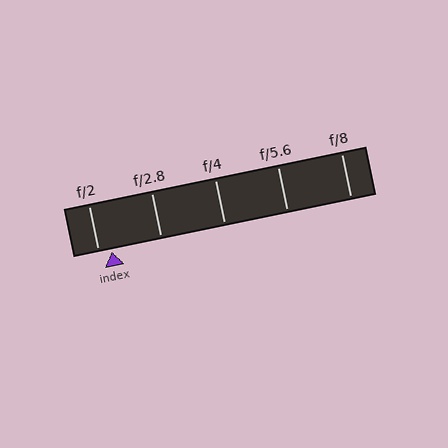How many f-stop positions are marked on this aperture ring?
There are 5 f-stop positions marked.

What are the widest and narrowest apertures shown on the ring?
The widest aperture shown is f/2 and the narrowest is f/8.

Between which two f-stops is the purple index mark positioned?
The index mark is between f/2 and f/2.8.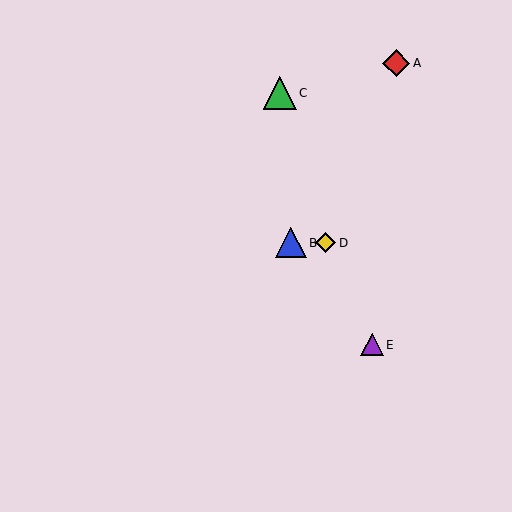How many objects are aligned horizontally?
2 objects (B, D) are aligned horizontally.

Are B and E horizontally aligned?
No, B is at y≈243 and E is at y≈345.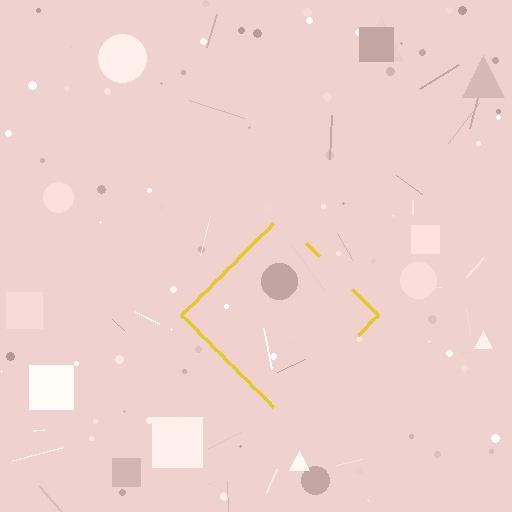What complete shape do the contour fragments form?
The contour fragments form a diamond.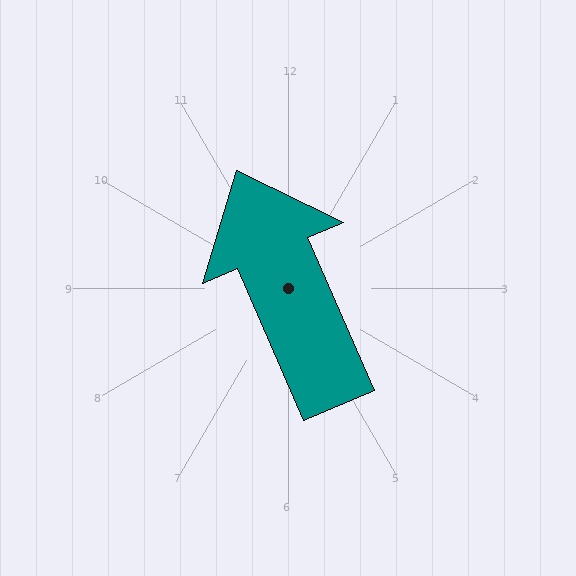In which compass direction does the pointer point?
Northwest.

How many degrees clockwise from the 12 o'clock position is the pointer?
Approximately 337 degrees.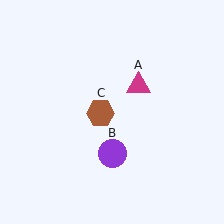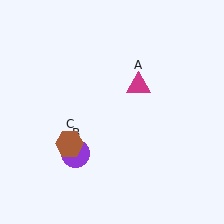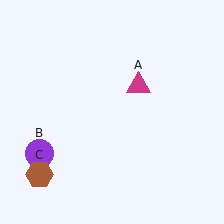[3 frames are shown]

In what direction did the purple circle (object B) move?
The purple circle (object B) moved left.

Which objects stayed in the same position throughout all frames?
Magenta triangle (object A) remained stationary.